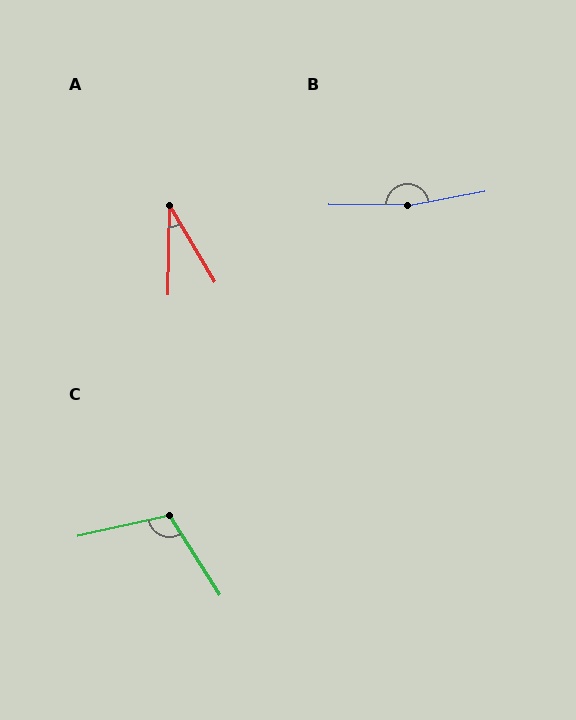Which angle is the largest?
B, at approximately 169 degrees.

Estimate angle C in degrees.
Approximately 109 degrees.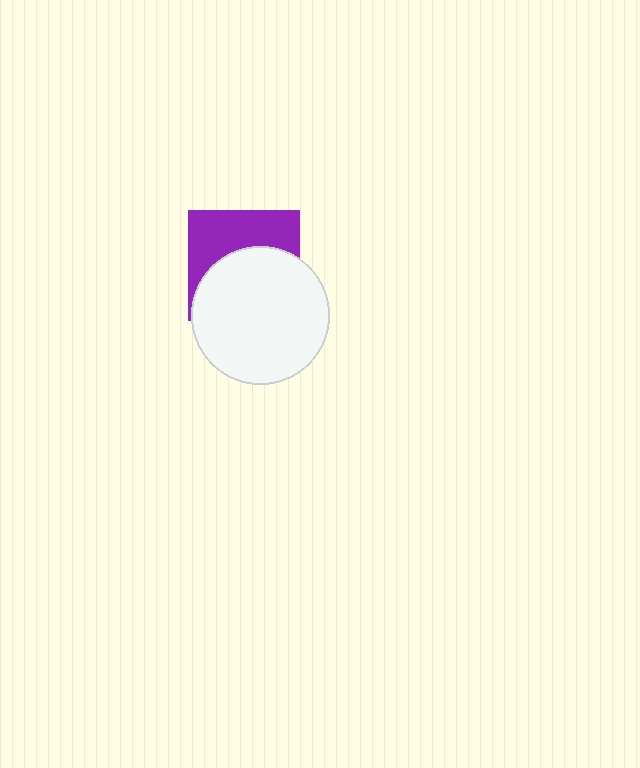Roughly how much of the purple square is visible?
A small part of it is visible (roughly 44%).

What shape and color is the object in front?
The object in front is a white circle.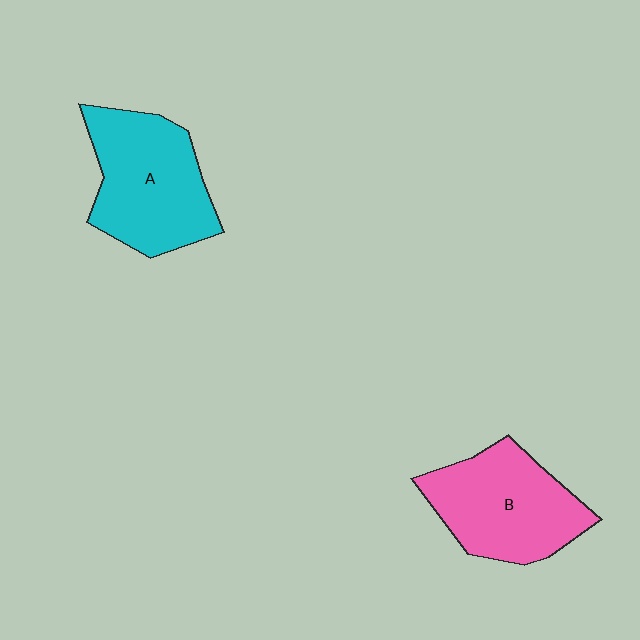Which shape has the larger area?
Shape A (cyan).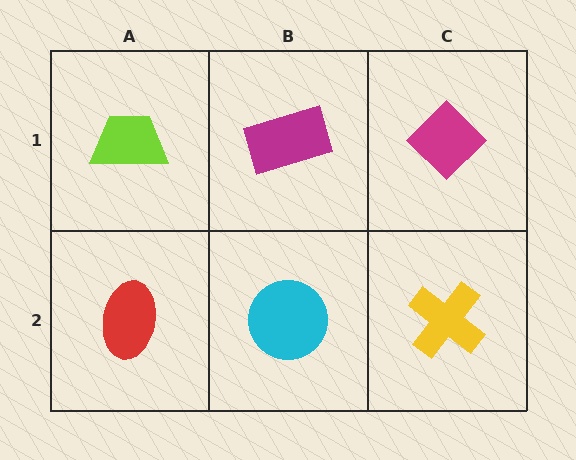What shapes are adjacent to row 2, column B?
A magenta rectangle (row 1, column B), a red ellipse (row 2, column A), a yellow cross (row 2, column C).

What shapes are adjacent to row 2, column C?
A magenta diamond (row 1, column C), a cyan circle (row 2, column B).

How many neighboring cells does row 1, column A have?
2.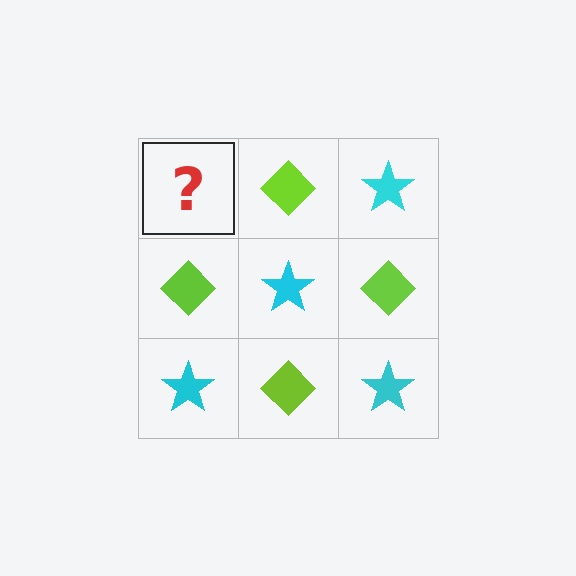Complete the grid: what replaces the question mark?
The question mark should be replaced with a cyan star.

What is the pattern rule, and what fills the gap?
The rule is that it alternates cyan star and lime diamond in a checkerboard pattern. The gap should be filled with a cyan star.